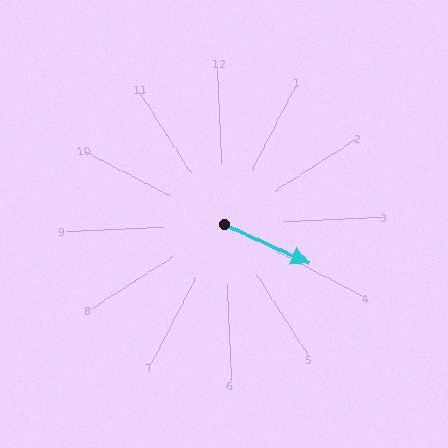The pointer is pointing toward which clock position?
Roughly 4 o'clock.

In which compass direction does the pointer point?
Southeast.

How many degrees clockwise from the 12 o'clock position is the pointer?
Approximately 117 degrees.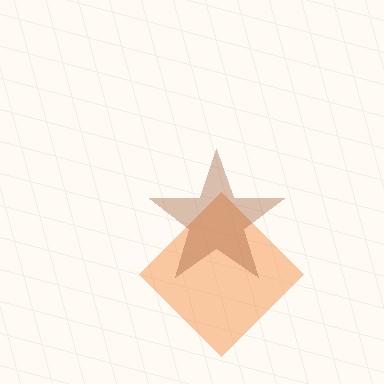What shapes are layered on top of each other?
The layered shapes are: an orange diamond, a brown star.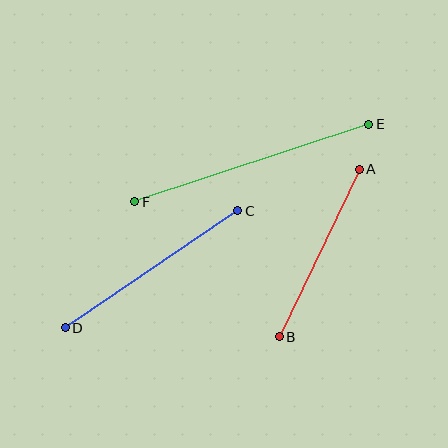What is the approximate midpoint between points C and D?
The midpoint is at approximately (152, 269) pixels.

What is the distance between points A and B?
The distance is approximately 186 pixels.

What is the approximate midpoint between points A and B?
The midpoint is at approximately (319, 253) pixels.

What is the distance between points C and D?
The distance is approximately 209 pixels.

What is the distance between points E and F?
The distance is approximately 246 pixels.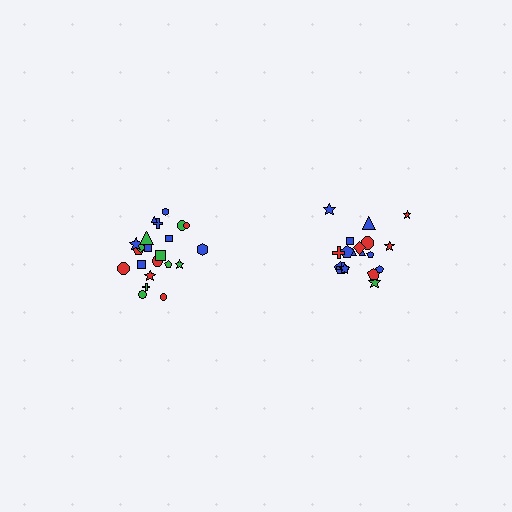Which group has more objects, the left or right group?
The left group.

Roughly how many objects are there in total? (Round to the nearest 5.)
Roughly 40 objects in total.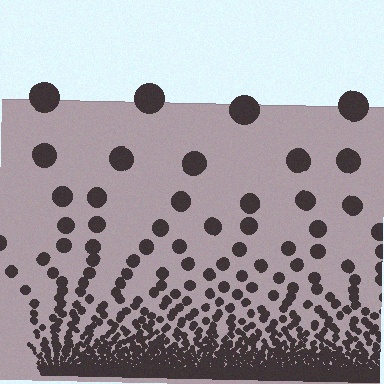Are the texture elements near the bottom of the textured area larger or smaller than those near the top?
Smaller. The gradient is inverted — elements near the bottom are smaller and denser.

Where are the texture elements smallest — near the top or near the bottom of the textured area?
Near the bottom.